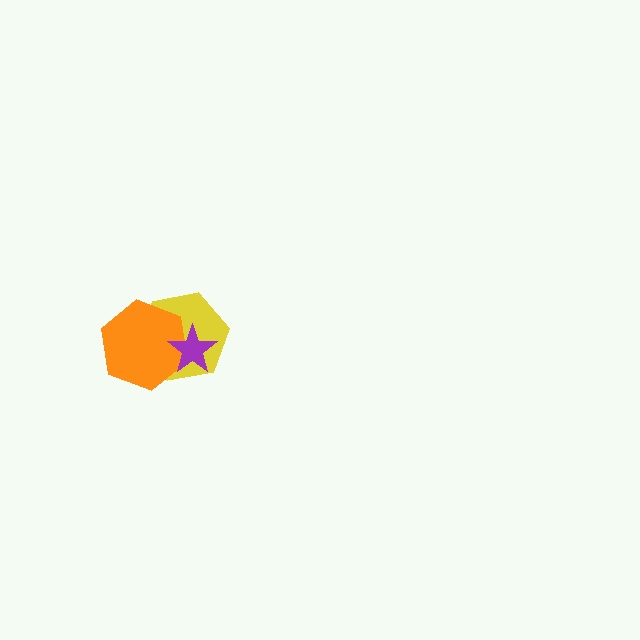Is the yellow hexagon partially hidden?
Yes, it is partially covered by another shape.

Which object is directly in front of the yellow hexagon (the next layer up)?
The orange hexagon is directly in front of the yellow hexagon.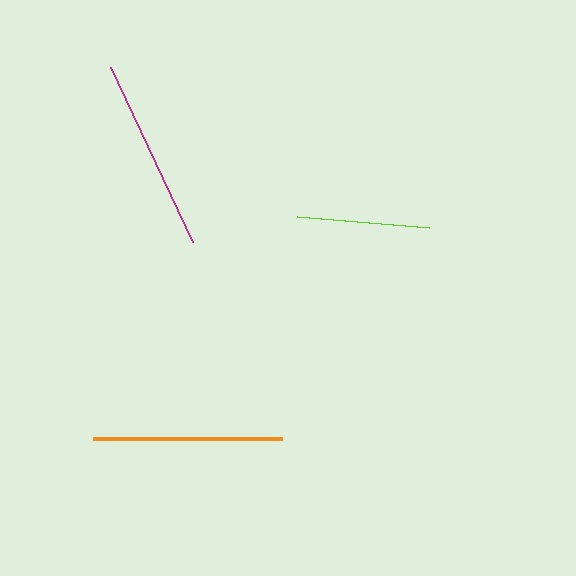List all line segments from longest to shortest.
From longest to shortest: magenta, orange, lime.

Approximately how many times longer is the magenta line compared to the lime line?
The magenta line is approximately 1.5 times the length of the lime line.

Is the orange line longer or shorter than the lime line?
The orange line is longer than the lime line.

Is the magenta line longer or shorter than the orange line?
The magenta line is longer than the orange line.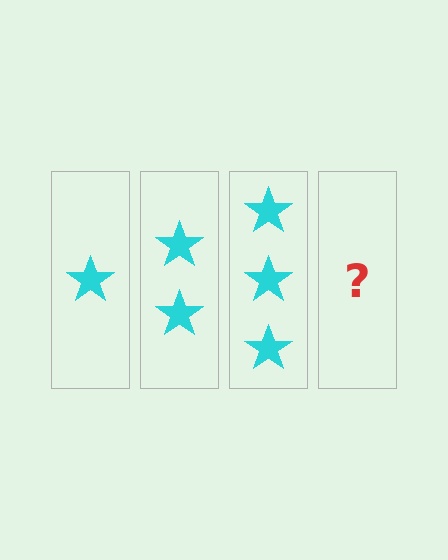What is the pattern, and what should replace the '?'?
The pattern is that each step adds one more star. The '?' should be 4 stars.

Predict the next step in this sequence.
The next step is 4 stars.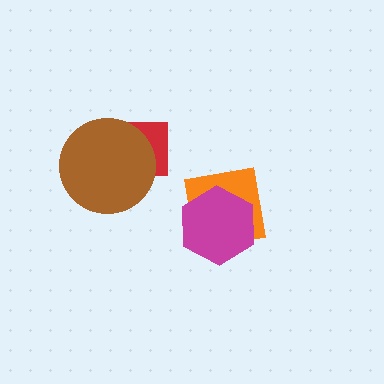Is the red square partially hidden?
Yes, it is partially covered by another shape.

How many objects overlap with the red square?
1 object overlaps with the red square.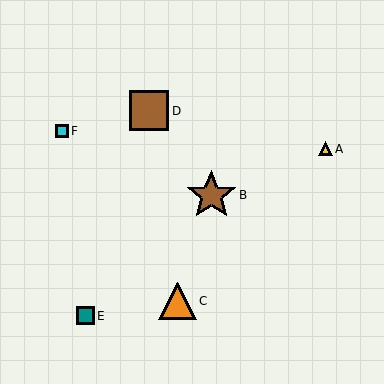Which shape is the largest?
The brown star (labeled B) is the largest.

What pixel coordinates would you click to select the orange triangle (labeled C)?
Click at (177, 301) to select the orange triangle C.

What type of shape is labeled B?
Shape B is a brown star.